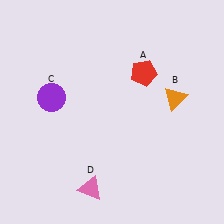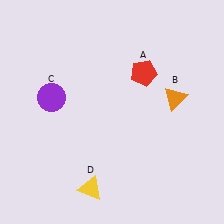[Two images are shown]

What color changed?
The triangle (D) changed from pink in Image 1 to yellow in Image 2.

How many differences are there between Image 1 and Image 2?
There is 1 difference between the two images.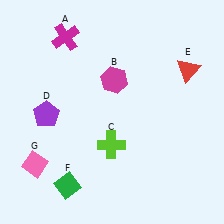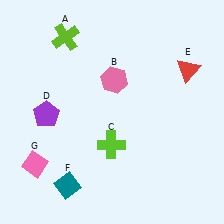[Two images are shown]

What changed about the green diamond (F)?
In Image 1, F is green. In Image 2, it changed to teal.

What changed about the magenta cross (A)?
In Image 1, A is magenta. In Image 2, it changed to lime.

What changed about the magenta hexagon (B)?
In Image 1, B is magenta. In Image 2, it changed to pink.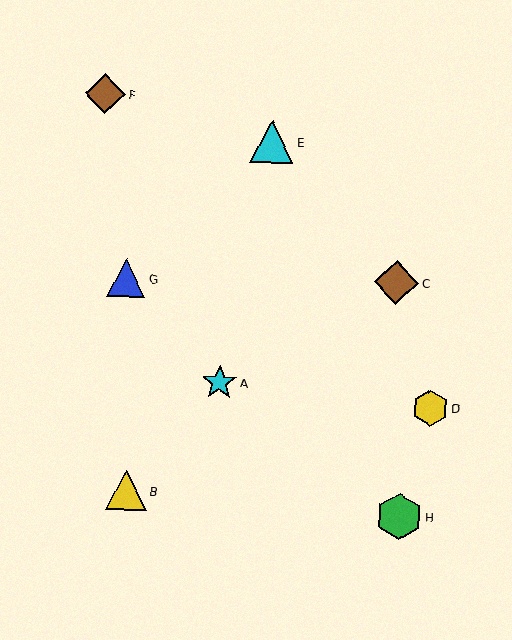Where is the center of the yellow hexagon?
The center of the yellow hexagon is at (430, 408).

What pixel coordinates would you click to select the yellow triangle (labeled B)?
Click at (126, 490) to select the yellow triangle B.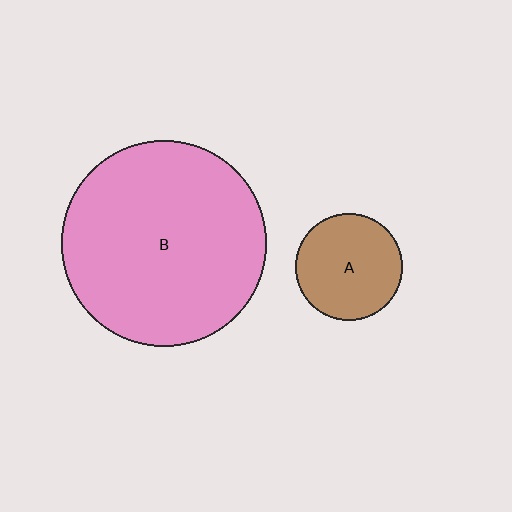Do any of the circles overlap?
No, none of the circles overlap.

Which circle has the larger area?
Circle B (pink).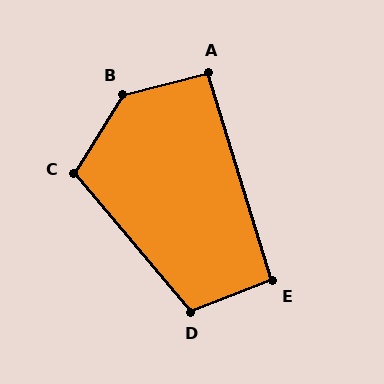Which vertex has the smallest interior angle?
A, at approximately 93 degrees.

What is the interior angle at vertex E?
Approximately 94 degrees (approximately right).